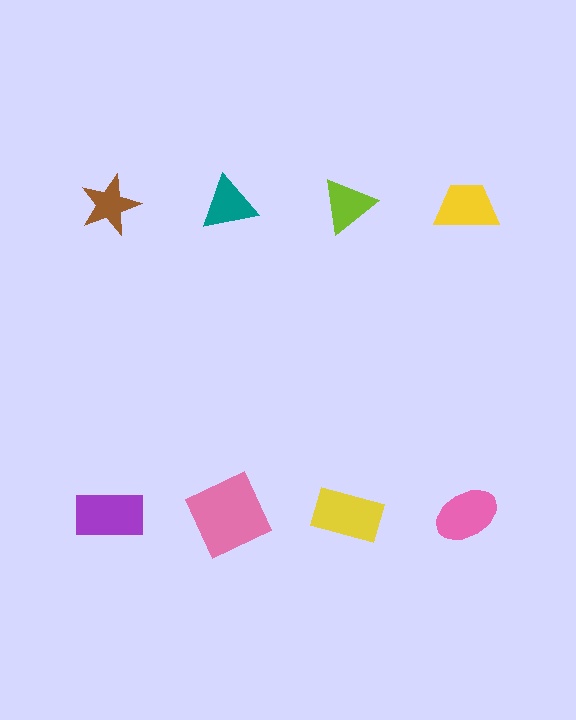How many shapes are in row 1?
4 shapes.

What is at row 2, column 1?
A purple rectangle.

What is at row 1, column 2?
A teal triangle.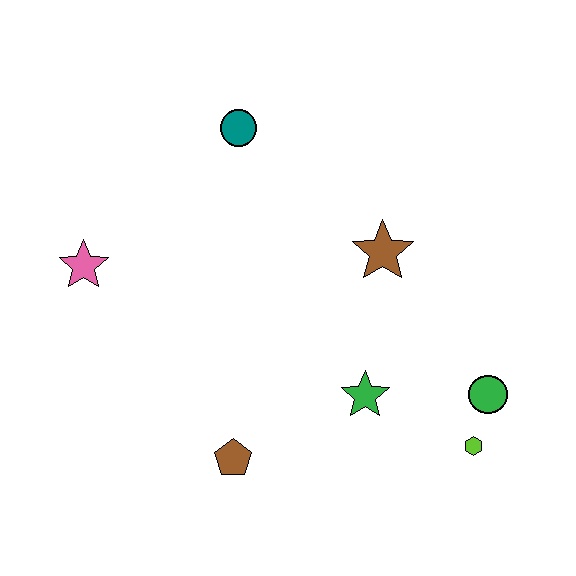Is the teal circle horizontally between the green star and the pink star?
Yes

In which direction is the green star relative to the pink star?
The green star is to the right of the pink star.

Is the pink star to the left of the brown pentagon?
Yes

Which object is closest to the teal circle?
The brown star is closest to the teal circle.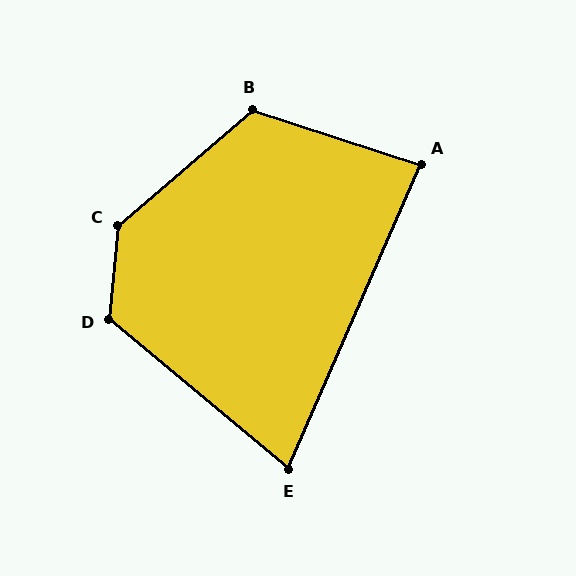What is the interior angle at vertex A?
Approximately 85 degrees (acute).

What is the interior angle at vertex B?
Approximately 122 degrees (obtuse).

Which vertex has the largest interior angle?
C, at approximately 136 degrees.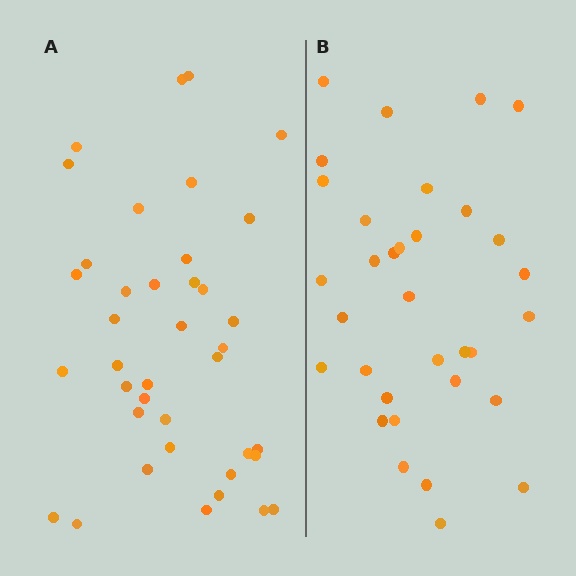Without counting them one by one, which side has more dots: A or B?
Region A (the left region) has more dots.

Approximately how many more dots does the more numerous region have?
Region A has about 6 more dots than region B.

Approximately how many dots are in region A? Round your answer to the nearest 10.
About 40 dots. (The exact count is 39, which rounds to 40.)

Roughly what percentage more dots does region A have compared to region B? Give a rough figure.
About 20% more.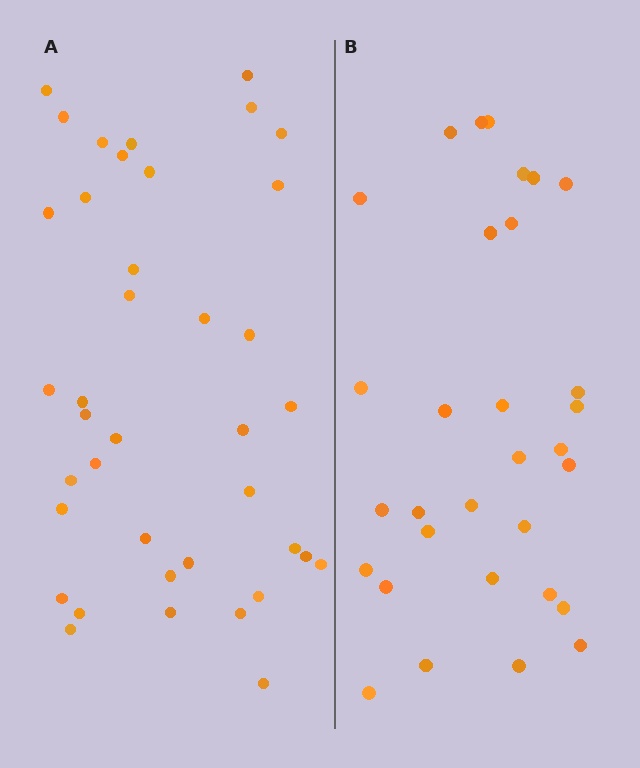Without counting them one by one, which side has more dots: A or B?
Region A (the left region) has more dots.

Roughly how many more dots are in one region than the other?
Region A has roughly 8 or so more dots than region B.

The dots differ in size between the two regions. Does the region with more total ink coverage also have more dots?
No. Region B has more total ink coverage because its dots are larger, but region A actually contains more individual dots. Total area can be misleading — the number of items is what matters here.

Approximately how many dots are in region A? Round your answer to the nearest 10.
About 40 dots. (The exact count is 39, which rounds to 40.)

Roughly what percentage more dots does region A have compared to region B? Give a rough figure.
About 25% more.